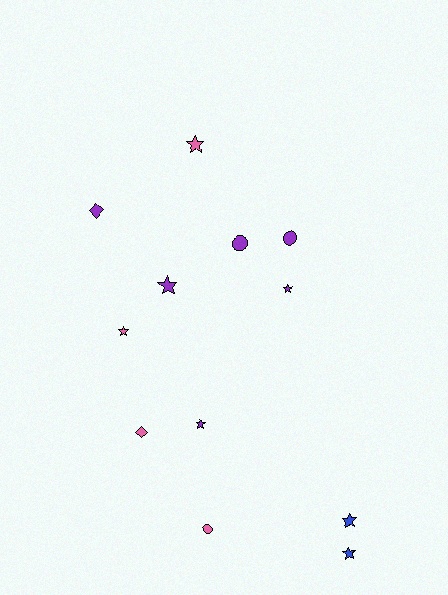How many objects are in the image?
There are 12 objects.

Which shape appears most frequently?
Star, with 7 objects.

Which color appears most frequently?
Purple, with 6 objects.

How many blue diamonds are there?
There are no blue diamonds.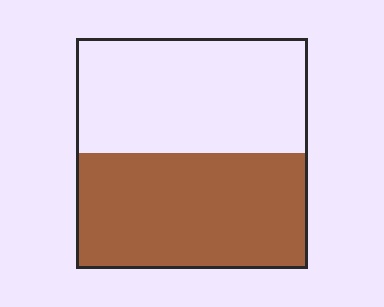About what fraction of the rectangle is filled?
About one half (1/2).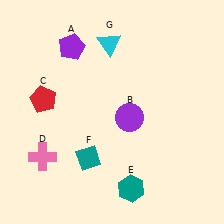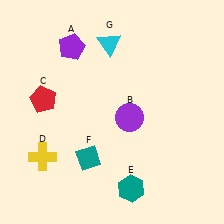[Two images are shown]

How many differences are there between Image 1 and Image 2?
There is 1 difference between the two images.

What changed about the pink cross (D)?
In Image 1, D is pink. In Image 2, it changed to yellow.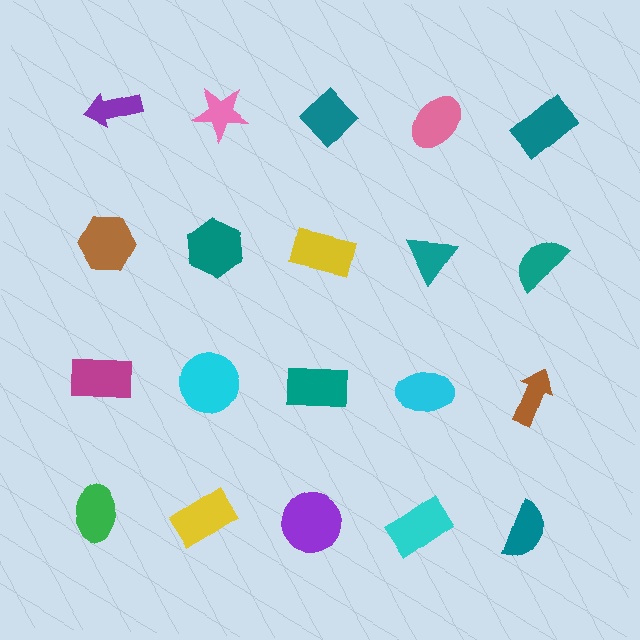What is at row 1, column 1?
A purple arrow.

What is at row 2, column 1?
A brown hexagon.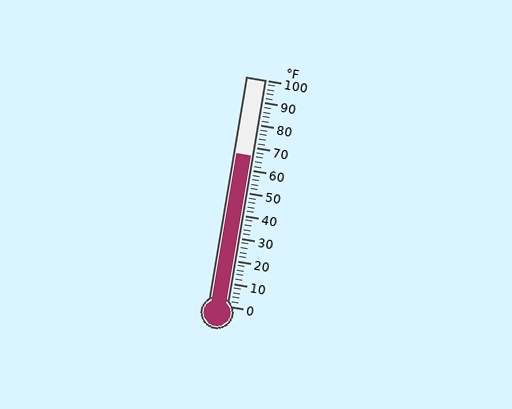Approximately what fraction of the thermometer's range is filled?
The thermometer is filled to approximately 65% of its range.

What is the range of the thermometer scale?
The thermometer scale ranges from 0°F to 100°F.